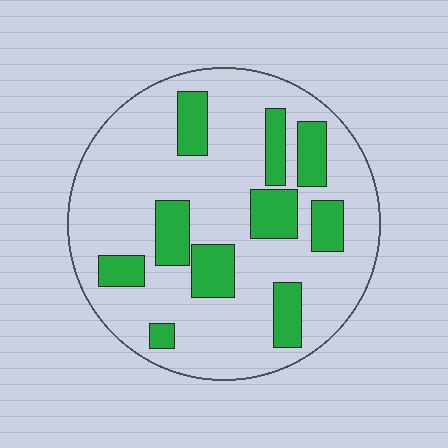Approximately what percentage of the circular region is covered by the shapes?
Approximately 25%.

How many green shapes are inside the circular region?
10.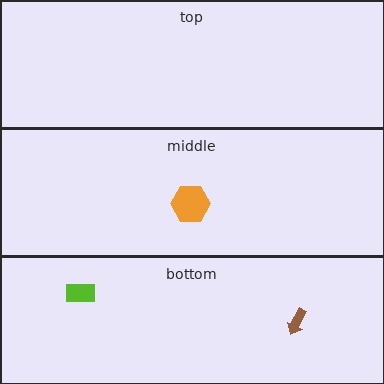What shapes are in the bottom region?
The lime rectangle, the brown arrow.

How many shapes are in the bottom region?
2.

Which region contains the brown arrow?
The bottom region.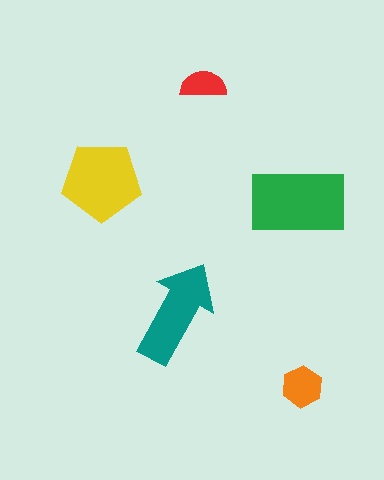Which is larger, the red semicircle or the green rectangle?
The green rectangle.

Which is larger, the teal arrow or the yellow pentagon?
The yellow pentagon.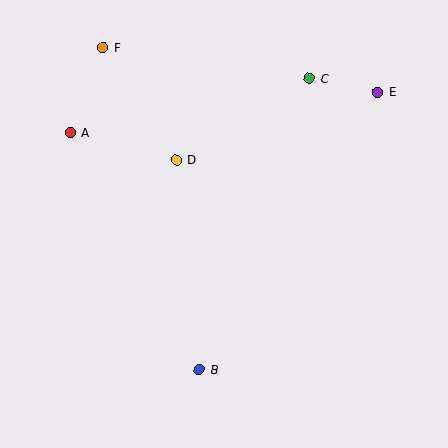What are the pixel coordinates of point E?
Point E is at (378, 92).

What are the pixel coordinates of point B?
Point B is at (200, 370).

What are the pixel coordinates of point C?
Point C is at (309, 79).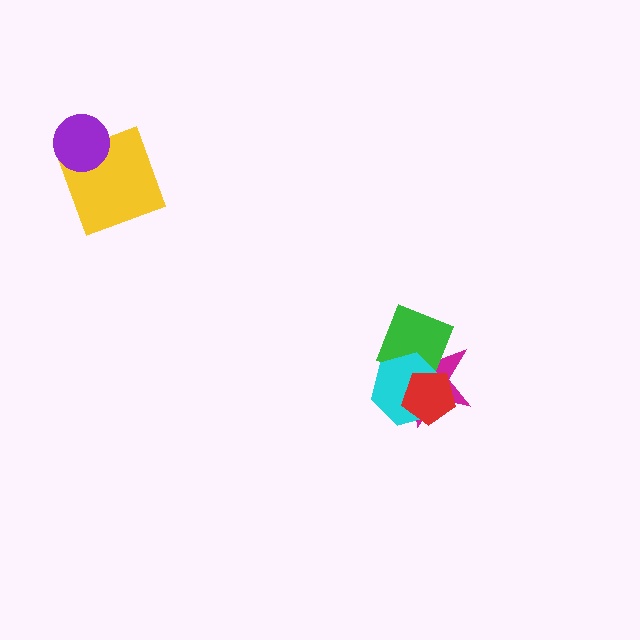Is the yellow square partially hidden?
Yes, it is partially covered by another shape.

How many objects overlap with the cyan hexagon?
3 objects overlap with the cyan hexagon.